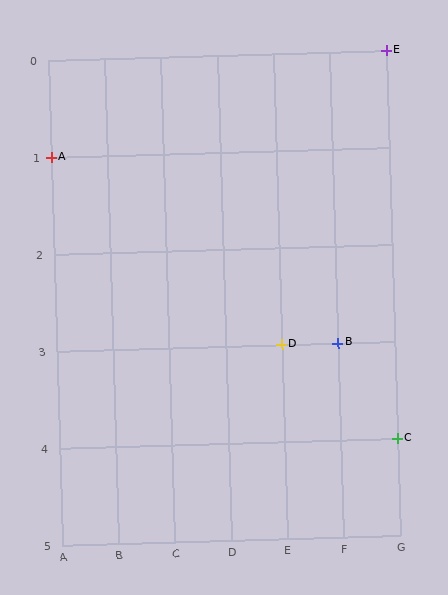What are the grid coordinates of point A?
Point A is at grid coordinates (A, 1).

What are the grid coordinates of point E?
Point E is at grid coordinates (G, 0).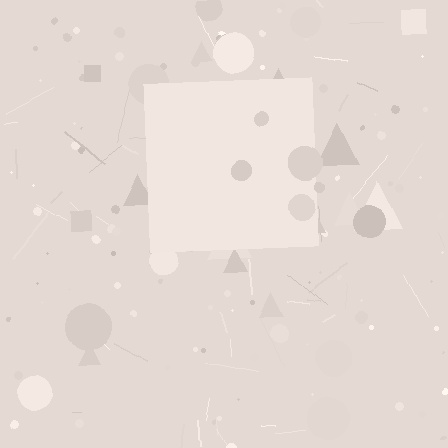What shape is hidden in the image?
A square is hidden in the image.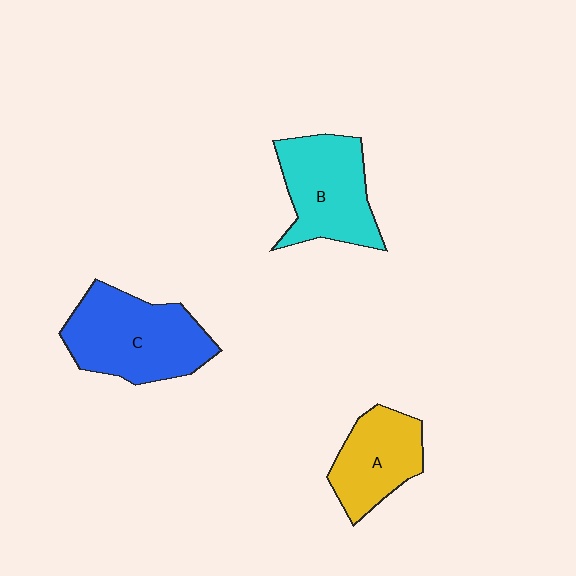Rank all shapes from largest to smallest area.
From largest to smallest: C (blue), B (cyan), A (yellow).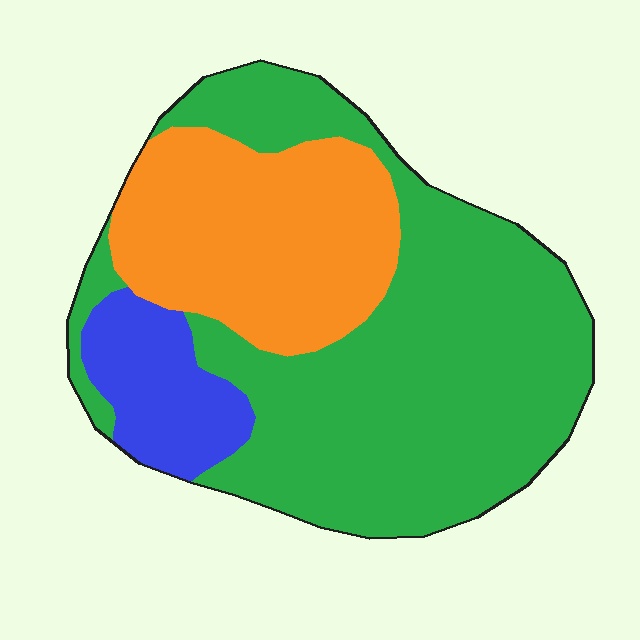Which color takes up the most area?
Green, at roughly 60%.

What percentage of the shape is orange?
Orange takes up about one quarter (1/4) of the shape.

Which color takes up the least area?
Blue, at roughly 10%.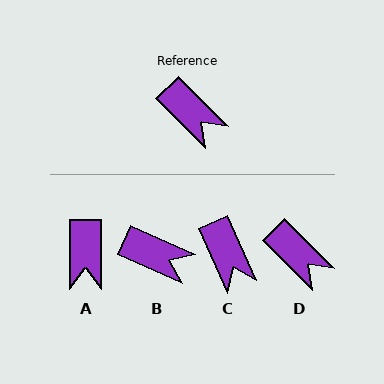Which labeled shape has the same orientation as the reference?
D.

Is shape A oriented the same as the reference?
No, it is off by about 45 degrees.